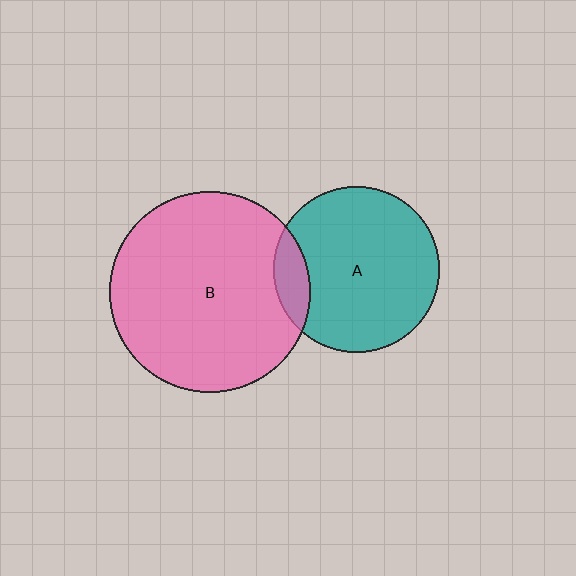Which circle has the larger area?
Circle B (pink).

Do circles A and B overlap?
Yes.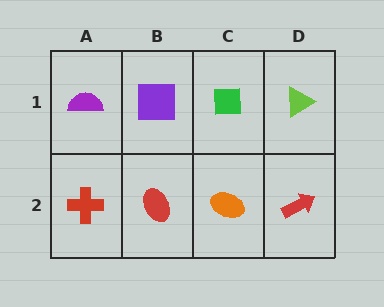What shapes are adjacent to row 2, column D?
A lime triangle (row 1, column D), an orange ellipse (row 2, column C).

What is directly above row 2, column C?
A green square.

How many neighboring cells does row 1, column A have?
2.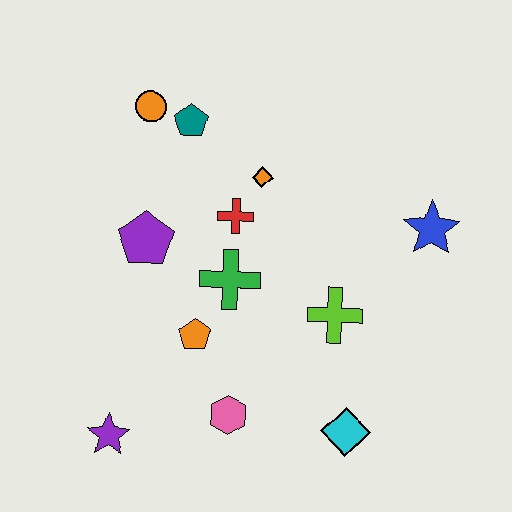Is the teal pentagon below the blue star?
No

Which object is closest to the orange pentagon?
The green cross is closest to the orange pentagon.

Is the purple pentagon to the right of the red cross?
No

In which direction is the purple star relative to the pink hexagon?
The purple star is to the left of the pink hexagon.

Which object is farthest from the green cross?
The blue star is farthest from the green cross.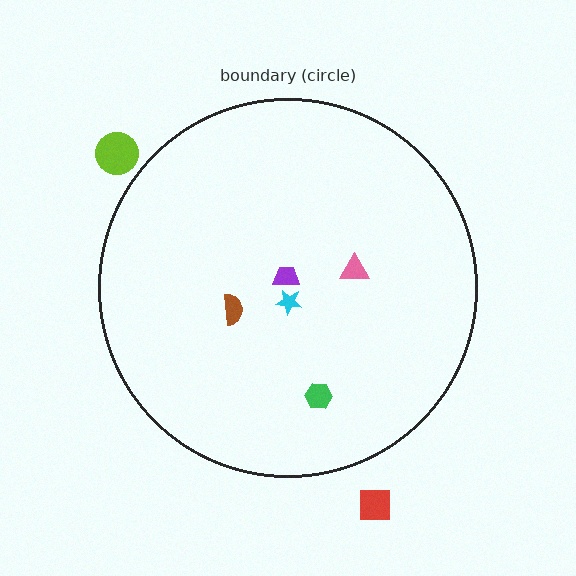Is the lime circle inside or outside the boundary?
Outside.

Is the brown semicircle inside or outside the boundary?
Inside.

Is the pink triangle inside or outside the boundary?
Inside.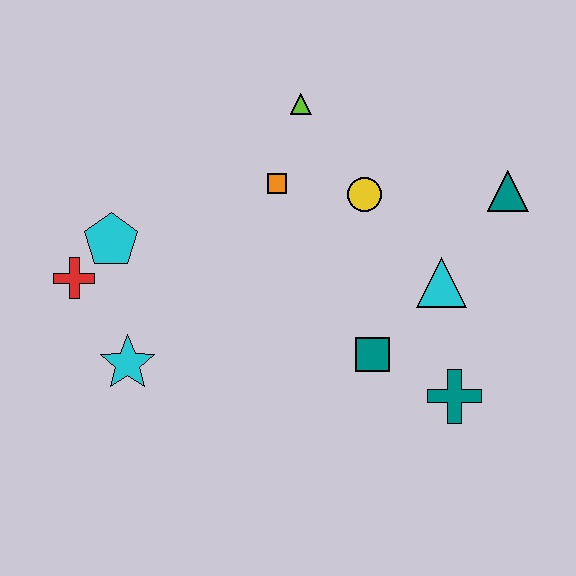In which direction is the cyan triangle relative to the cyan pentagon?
The cyan triangle is to the right of the cyan pentagon.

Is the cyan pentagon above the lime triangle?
No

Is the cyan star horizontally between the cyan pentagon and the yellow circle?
Yes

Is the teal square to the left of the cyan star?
No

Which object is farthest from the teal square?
The red cross is farthest from the teal square.